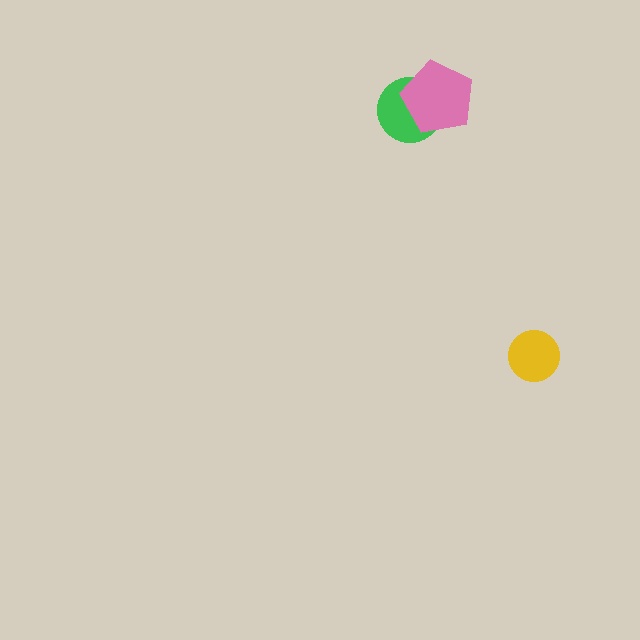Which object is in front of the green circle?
The pink pentagon is in front of the green circle.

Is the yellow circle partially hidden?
No, no other shape covers it.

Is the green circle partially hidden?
Yes, it is partially covered by another shape.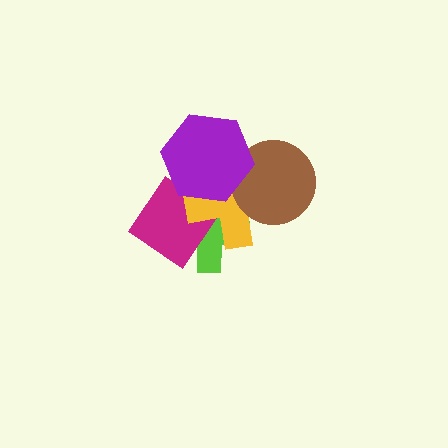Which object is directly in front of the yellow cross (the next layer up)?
The brown circle is directly in front of the yellow cross.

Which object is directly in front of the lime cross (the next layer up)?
The magenta diamond is directly in front of the lime cross.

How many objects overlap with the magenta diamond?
3 objects overlap with the magenta diamond.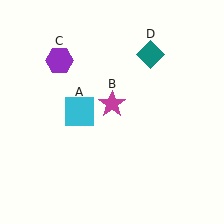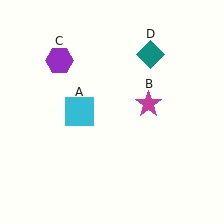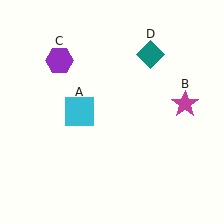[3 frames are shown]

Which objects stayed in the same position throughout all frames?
Cyan square (object A) and purple hexagon (object C) and teal diamond (object D) remained stationary.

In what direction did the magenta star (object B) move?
The magenta star (object B) moved right.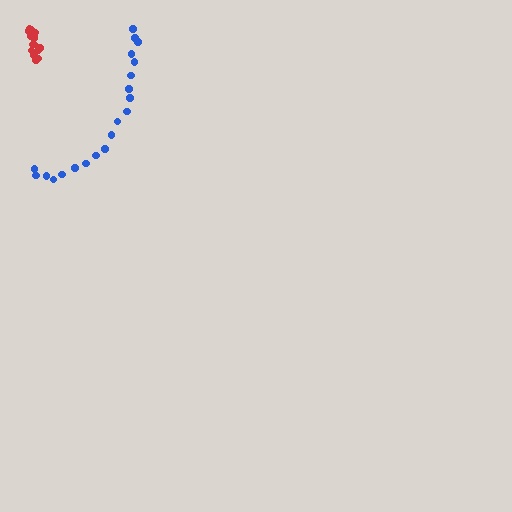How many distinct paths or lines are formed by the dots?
There are 2 distinct paths.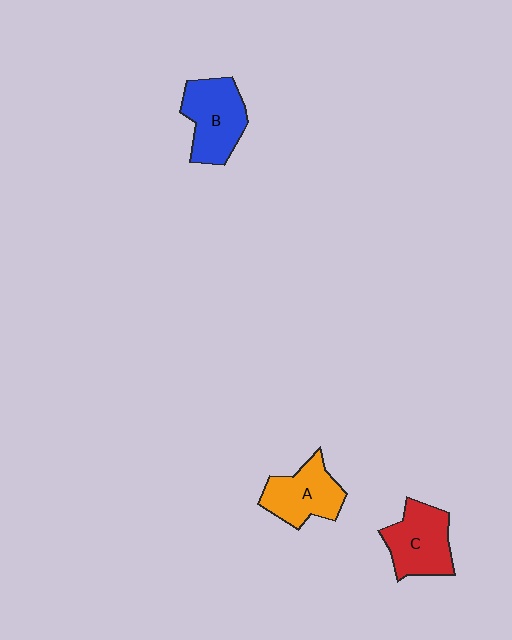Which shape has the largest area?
Shape B (blue).